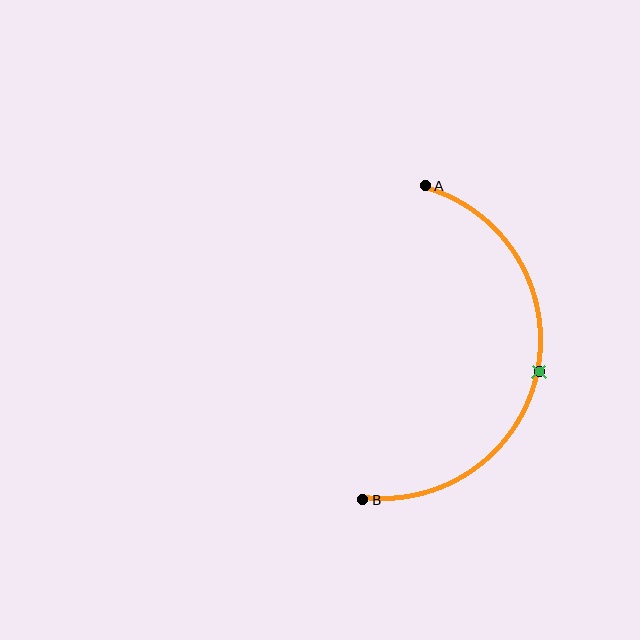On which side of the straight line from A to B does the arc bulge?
The arc bulges to the right of the straight line connecting A and B.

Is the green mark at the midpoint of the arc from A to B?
Yes. The green mark lies on the arc at equal arc-length from both A and B — it is the arc midpoint.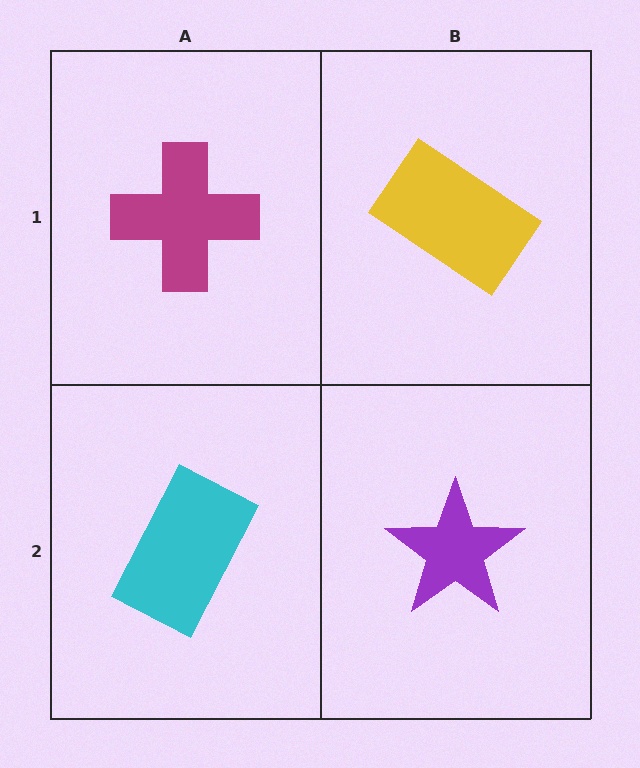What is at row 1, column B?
A yellow rectangle.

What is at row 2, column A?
A cyan rectangle.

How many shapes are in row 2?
2 shapes.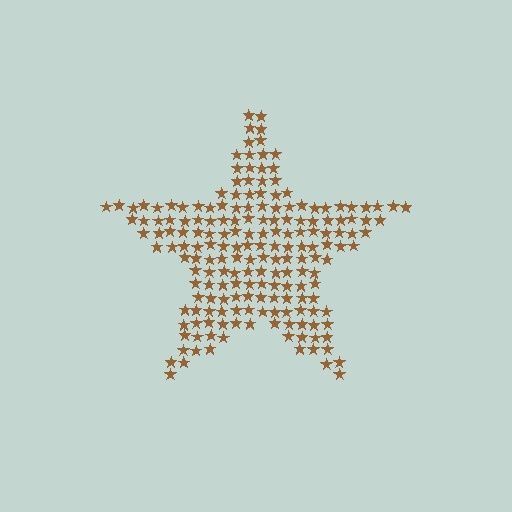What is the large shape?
The large shape is a star.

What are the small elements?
The small elements are stars.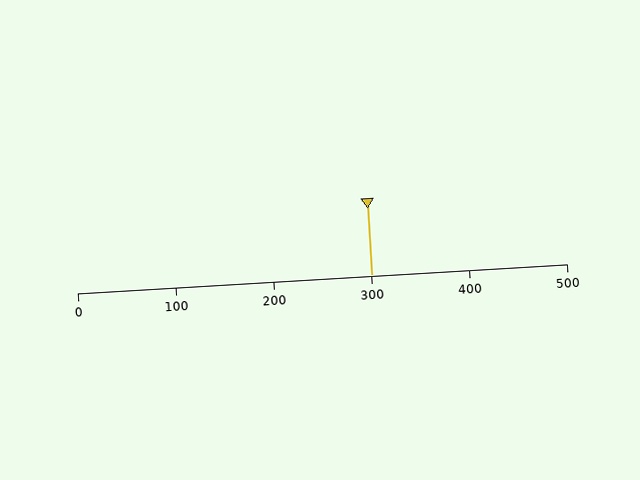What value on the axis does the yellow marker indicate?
The marker indicates approximately 300.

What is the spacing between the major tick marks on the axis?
The major ticks are spaced 100 apart.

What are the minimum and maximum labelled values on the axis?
The axis runs from 0 to 500.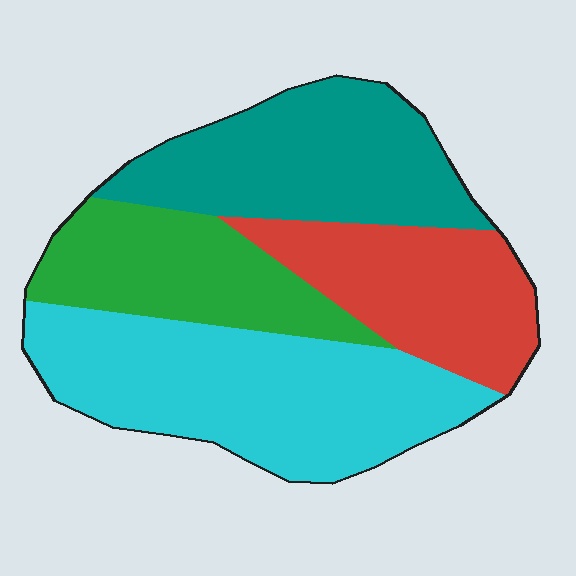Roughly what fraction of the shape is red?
Red takes up about one fifth (1/5) of the shape.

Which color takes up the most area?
Cyan, at roughly 35%.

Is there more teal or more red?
Teal.